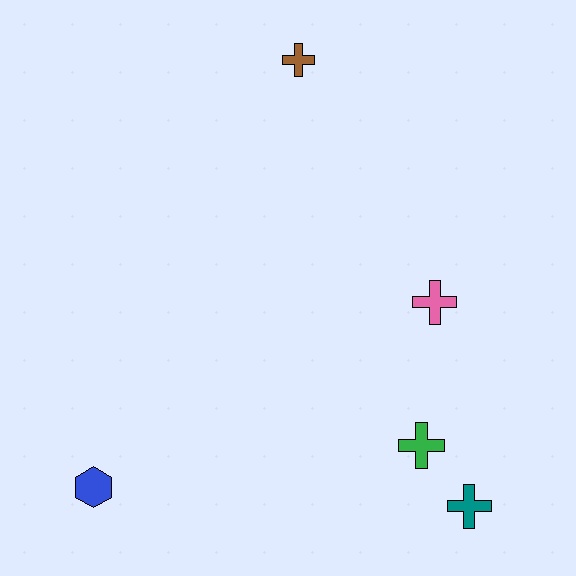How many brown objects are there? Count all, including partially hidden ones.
There is 1 brown object.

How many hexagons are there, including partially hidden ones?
There is 1 hexagon.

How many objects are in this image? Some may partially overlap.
There are 5 objects.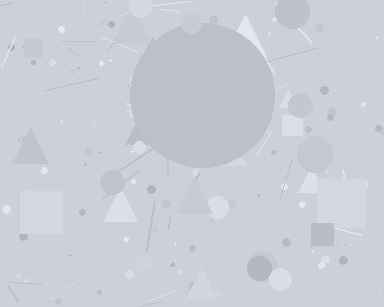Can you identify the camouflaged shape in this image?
The camouflaged shape is a circle.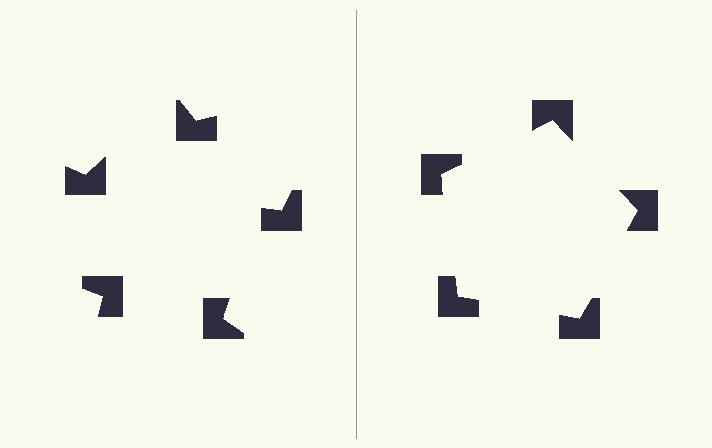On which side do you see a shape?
An illusory pentagon appears on the right side. On the left side the wedge cuts are rotated, so no coherent shape forms.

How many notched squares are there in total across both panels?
10 — 5 on each side.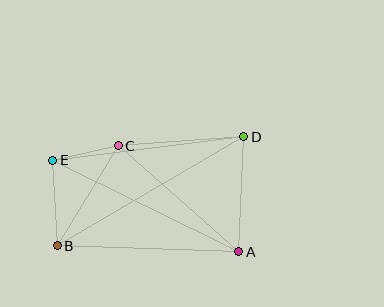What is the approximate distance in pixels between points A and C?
The distance between A and C is approximately 160 pixels.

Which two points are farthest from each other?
Points B and D are farthest from each other.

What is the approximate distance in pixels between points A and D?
The distance between A and D is approximately 115 pixels.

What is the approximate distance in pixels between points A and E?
The distance between A and E is approximately 207 pixels.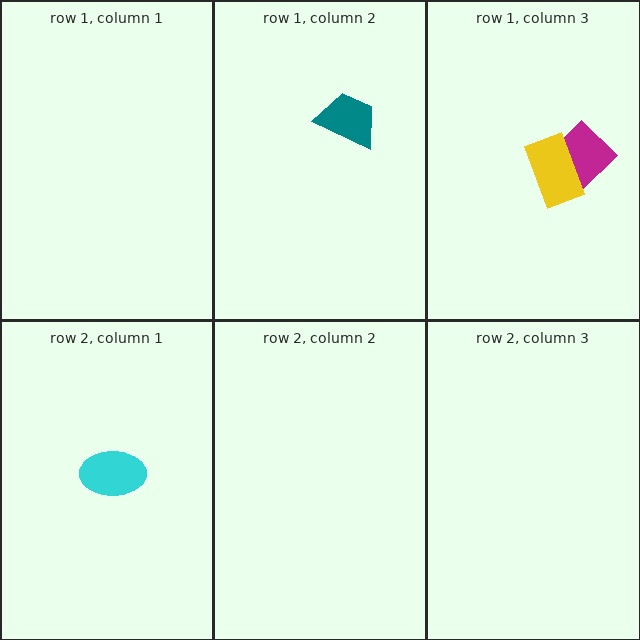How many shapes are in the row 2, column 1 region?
1.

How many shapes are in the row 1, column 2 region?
1.